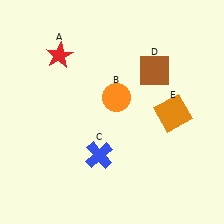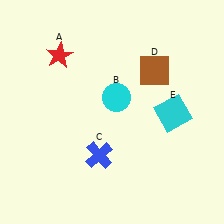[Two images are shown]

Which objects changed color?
B changed from orange to cyan. E changed from orange to cyan.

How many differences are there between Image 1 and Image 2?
There are 2 differences between the two images.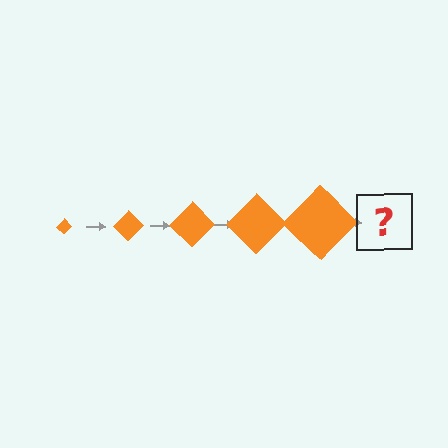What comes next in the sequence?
The next element should be an orange diamond, larger than the previous one.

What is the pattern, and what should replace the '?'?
The pattern is that the diamond gets progressively larger each step. The '?' should be an orange diamond, larger than the previous one.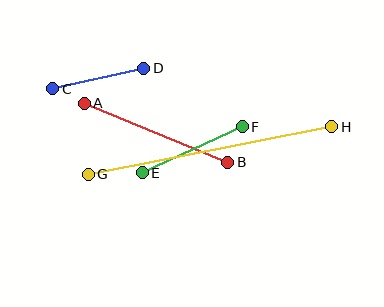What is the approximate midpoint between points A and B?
The midpoint is at approximately (156, 133) pixels.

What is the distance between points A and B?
The distance is approximately 155 pixels.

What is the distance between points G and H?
The distance is approximately 248 pixels.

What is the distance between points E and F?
The distance is approximately 110 pixels.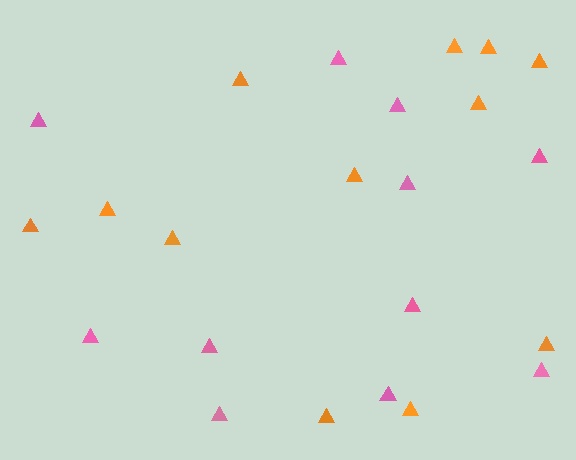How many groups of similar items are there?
There are 2 groups: one group of pink triangles (11) and one group of orange triangles (12).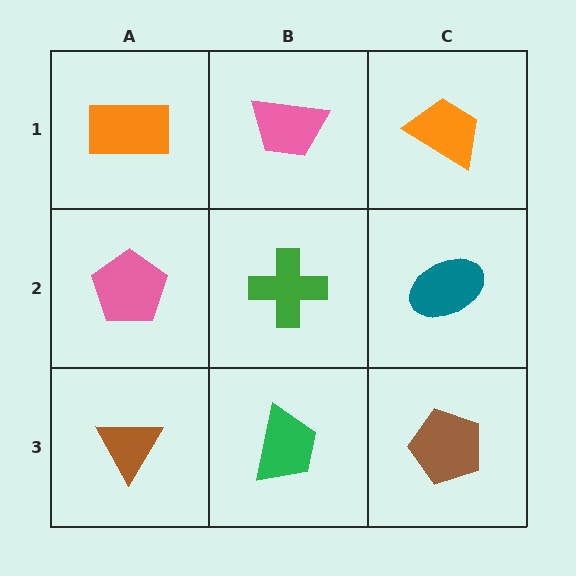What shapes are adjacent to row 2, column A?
An orange rectangle (row 1, column A), a brown triangle (row 3, column A), a green cross (row 2, column B).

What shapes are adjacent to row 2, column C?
An orange trapezoid (row 1, column C), a brown pentagon (row 3, column C), a green cross (row 2, column B).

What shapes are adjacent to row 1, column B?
A green cross (row 2, column B), an orange rectangle (row 1, column A), an orange trapezoid (row 1, column C).